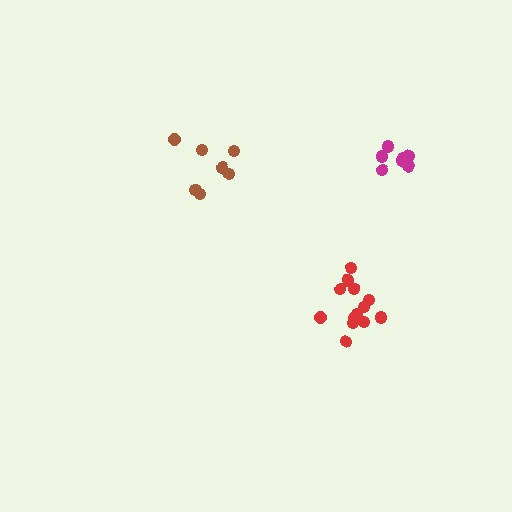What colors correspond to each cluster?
The clusters are colored: brown, magenta, red.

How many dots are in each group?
Group 1: 7 dots, Group 2: 7 dots, Group 3: 13 dots (27 total).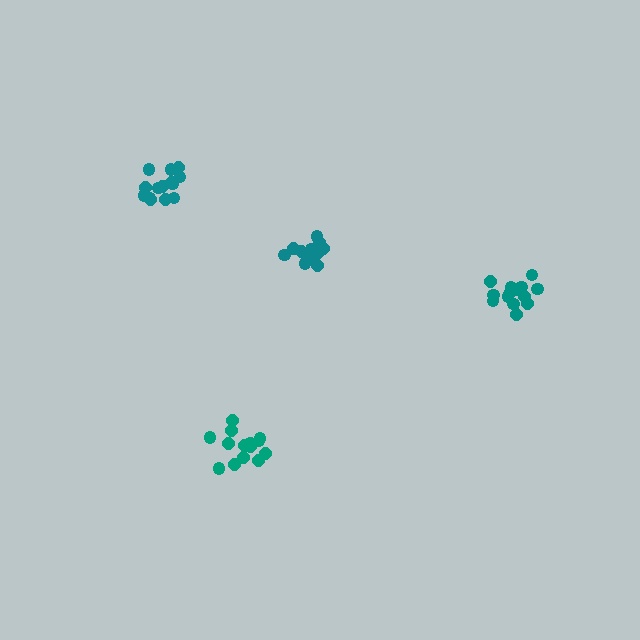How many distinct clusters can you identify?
There are 4 distinct clusters.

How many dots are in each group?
Group 1: 15 dots, Group 2: 14 dots, Group 3: 12 dots, Group 4: 14 dots (55 total).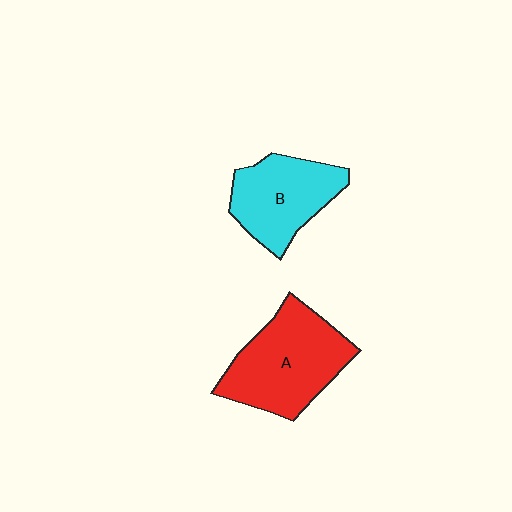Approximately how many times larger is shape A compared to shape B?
Approximately 1.3 times.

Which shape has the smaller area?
Shape B (cyan).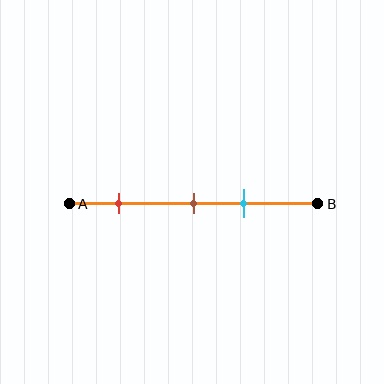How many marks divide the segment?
There are 3 marks dividing the segment.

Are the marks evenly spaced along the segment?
No, the marks are not evenly spaced.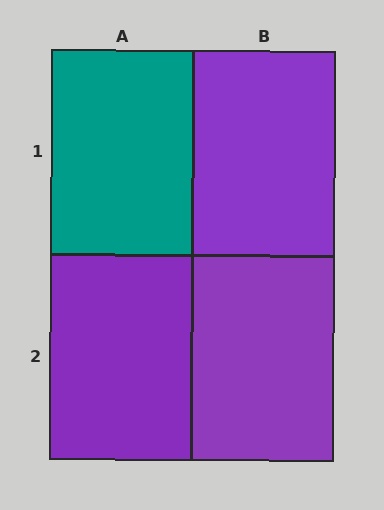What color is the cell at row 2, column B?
Purple.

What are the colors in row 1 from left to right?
Teal, purple.